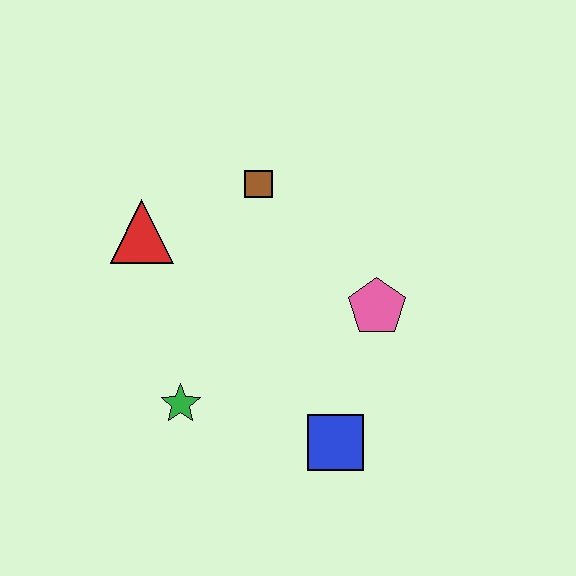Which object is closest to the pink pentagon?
The blue square is closest to the pink pentagon.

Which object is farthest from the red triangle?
The blue square is farthest from the red triangle.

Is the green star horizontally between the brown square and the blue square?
No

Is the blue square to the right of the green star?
Yes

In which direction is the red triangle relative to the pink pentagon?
The red triangle is to the left of the pink pentagon.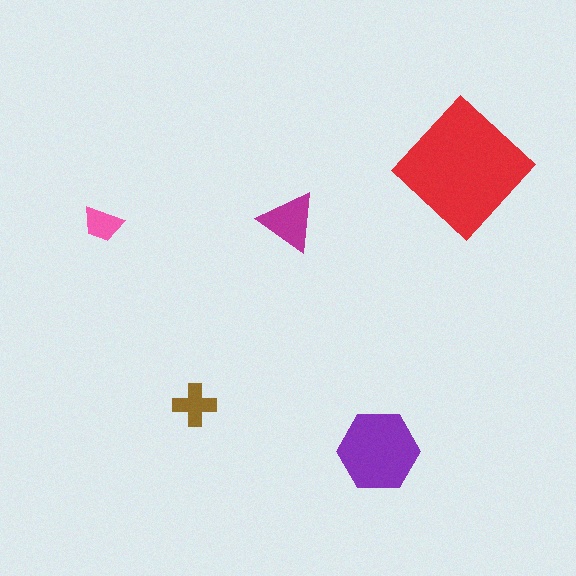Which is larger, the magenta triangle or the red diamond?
The red diamond.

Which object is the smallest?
The pink trapezoid.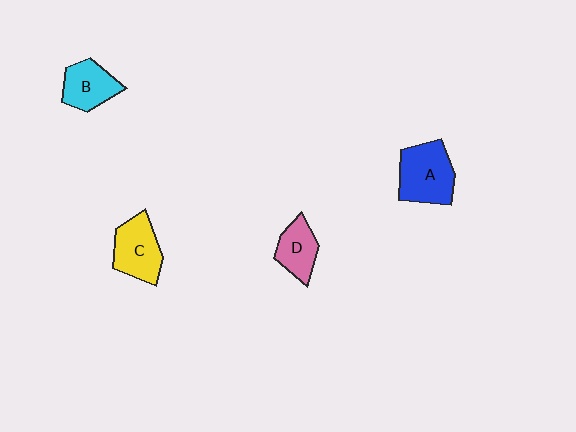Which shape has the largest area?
Shape A (blue).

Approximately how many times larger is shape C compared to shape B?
Approximately 1.2 times.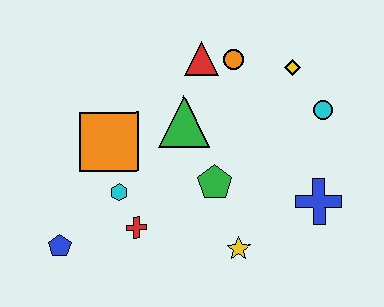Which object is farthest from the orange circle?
The blue pentagon is farthest from the orange circle.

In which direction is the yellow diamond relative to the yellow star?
The yellow diamond is above the yellow star.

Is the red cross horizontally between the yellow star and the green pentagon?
No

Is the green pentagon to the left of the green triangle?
No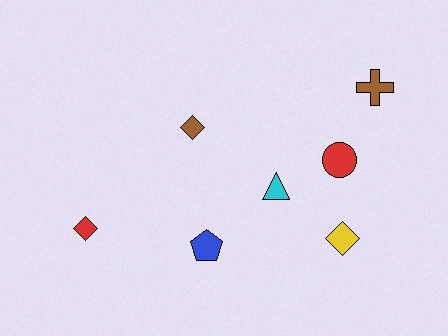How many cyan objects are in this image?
There is 1 cyan object.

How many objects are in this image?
There are 7 objects.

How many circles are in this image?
There is 1 circle.